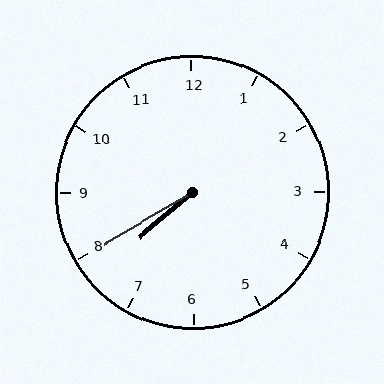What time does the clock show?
7:40.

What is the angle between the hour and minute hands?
Approximately 10 degrees.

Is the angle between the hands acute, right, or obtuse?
It is acute.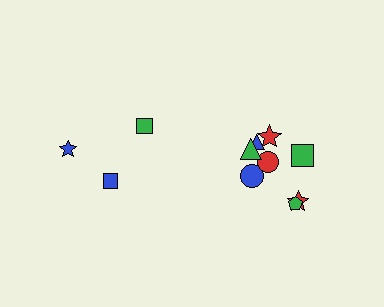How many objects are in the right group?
There are 8 objects.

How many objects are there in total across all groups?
There are 11 objects.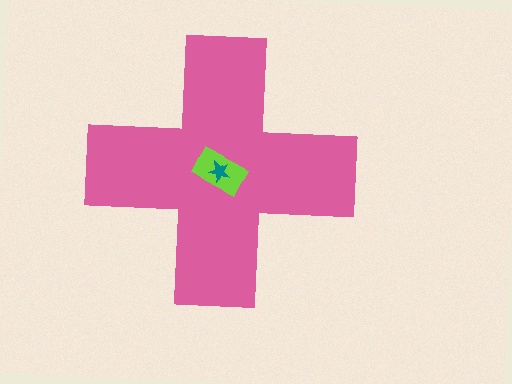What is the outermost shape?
The pink cross.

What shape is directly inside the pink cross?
The lime rectangle.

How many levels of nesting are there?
3.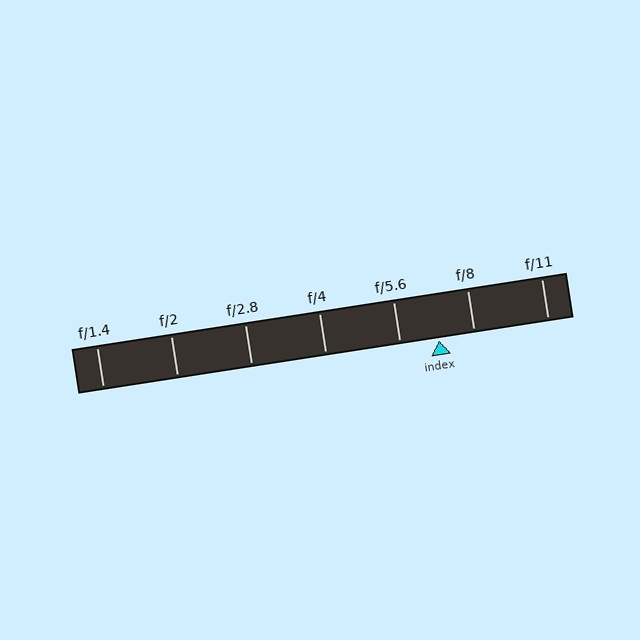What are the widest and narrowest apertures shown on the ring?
The widest aperture shown is f/1.4 and the narrowest is f/11.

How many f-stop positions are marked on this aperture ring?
There are 7 f-stop positions marked.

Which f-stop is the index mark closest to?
The index mark is closest to f/8.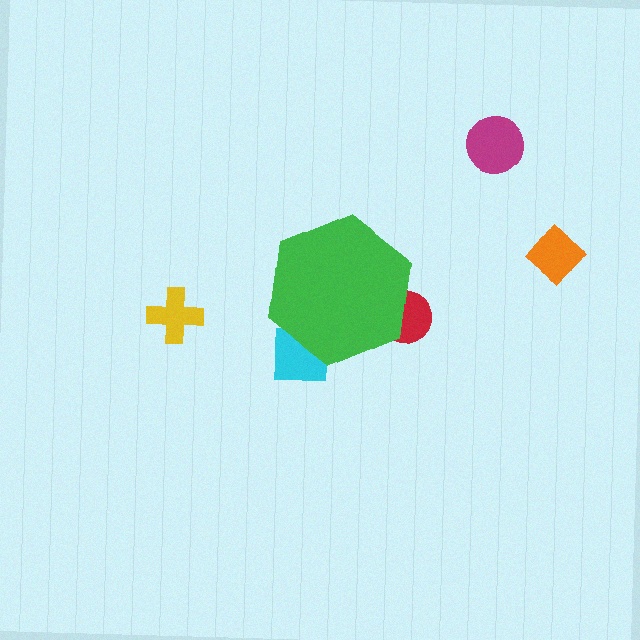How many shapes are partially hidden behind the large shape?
2 shapes are partially hidden.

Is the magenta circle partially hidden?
No, the magenta circle is fully visible.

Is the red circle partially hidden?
Yes, the red circle is partially hidden behind the green hexagon.